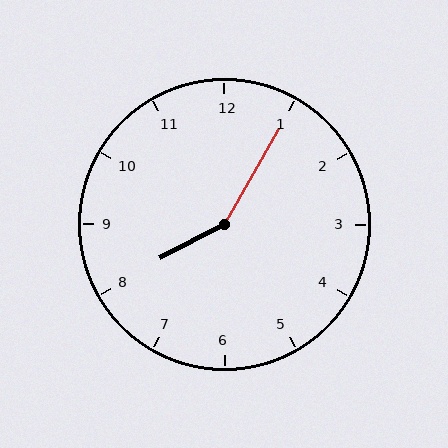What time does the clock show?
8:05.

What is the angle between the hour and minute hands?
Approximately 148 degrees.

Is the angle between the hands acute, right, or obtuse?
It is obtuse.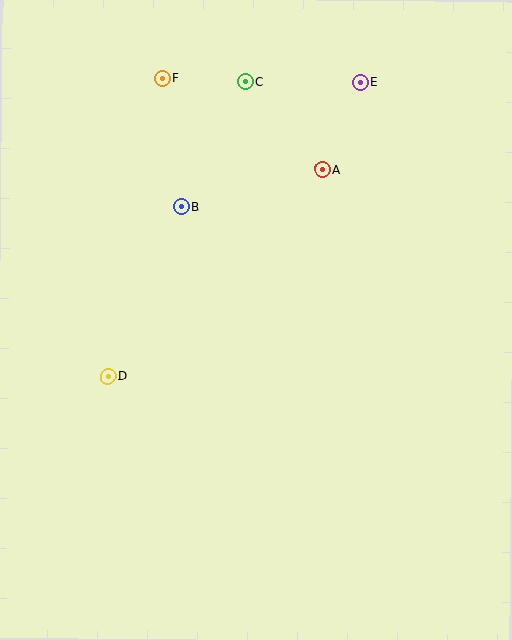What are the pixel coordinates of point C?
Point C is at (245, 82).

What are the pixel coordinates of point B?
Point B is at (181, 207).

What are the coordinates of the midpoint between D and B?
The midpoint between D and B is at (144, 292).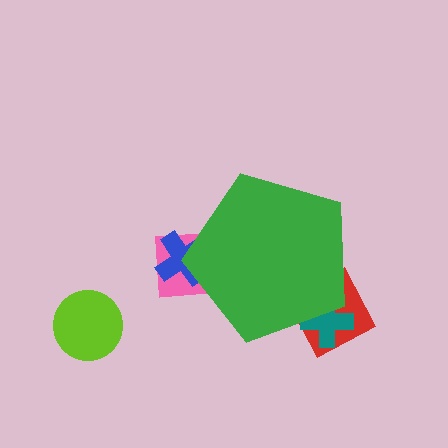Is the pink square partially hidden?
Yes, the pink square is partially hidden behind the green pentagon.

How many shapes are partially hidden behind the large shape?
4 shapes are partially hidden.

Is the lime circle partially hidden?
No, the lime circle is fully visible.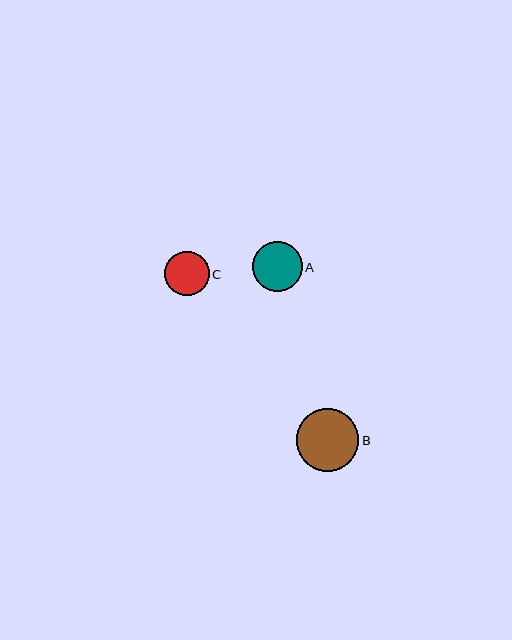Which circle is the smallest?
Circle C is the smallest with a size of approximately 44 pixels.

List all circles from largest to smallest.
From largest to smallest: B, A, C.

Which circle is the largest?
Circle B is the largest with a size of approximately 62 pixels.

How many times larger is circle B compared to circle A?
Circle B is approximately 1.3 times the size of circle A.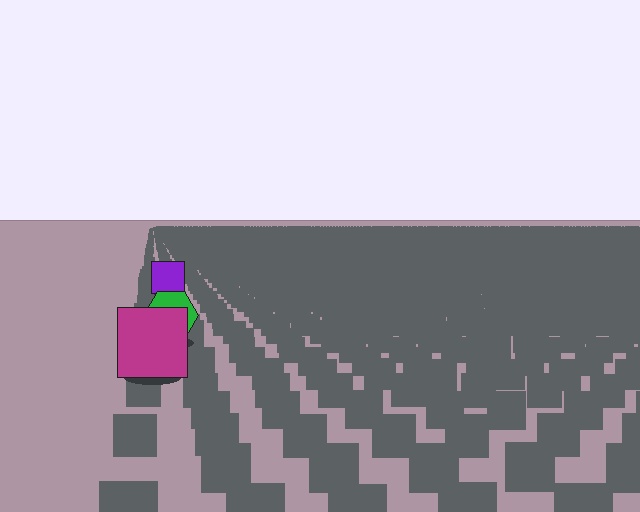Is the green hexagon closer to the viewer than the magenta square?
No. The magenta square is closer — you can tell from the texture gradient: the ground texture is coarser near it.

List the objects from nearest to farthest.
From nearest to farthest: the magenta square, the green hexagon, the purple square.